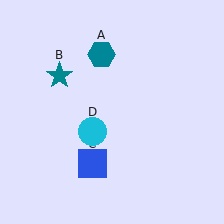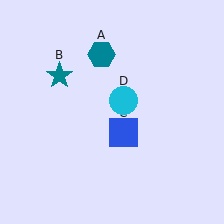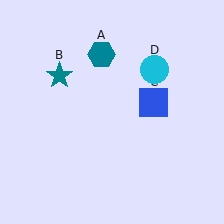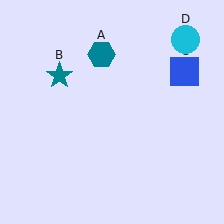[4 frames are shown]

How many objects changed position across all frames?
2 objects changed position: blue square (object C), cyan circle (object D).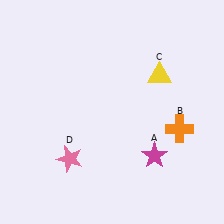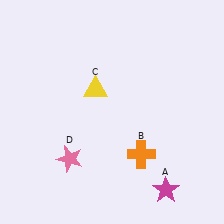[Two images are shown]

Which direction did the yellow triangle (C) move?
The yellow triangle (C) moved left.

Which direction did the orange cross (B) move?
The orange cross (B) moved left.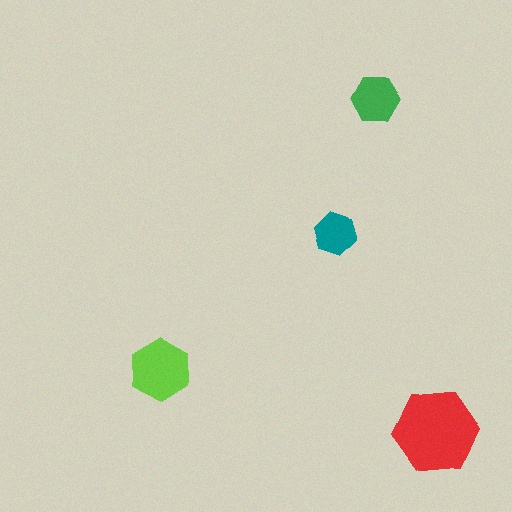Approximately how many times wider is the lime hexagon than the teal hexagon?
About 1.5 times wider.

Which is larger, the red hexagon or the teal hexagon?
The red one.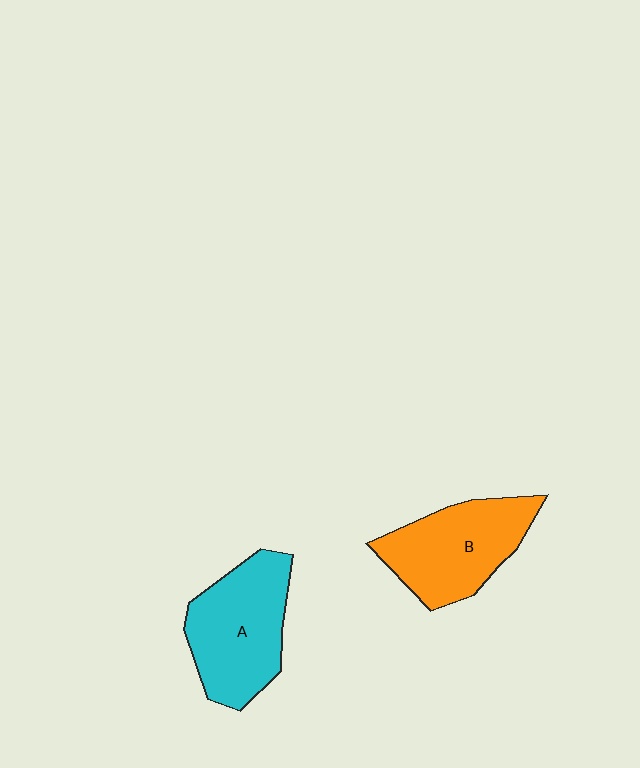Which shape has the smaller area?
Shape B (orange).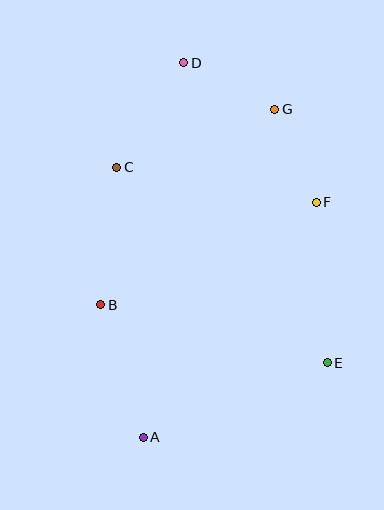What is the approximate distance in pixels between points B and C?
The distance between B and C is approximately 138 pixels.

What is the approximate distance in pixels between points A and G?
The distance between A and G is approximately 354 pixels.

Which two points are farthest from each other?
Points A and D are farthest from each other.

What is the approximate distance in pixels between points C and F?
The distance between C and F is approximately 202 pixels.